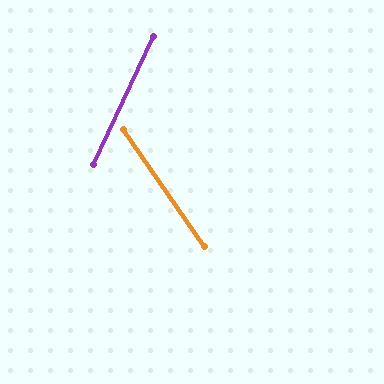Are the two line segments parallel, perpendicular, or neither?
Neither parallel nor perpendicular — they differ by about 60°.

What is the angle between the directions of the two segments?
Approximately 60 degrees.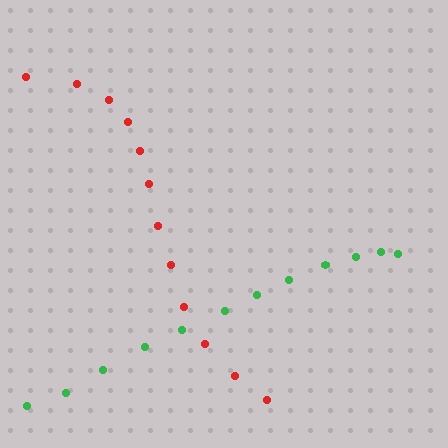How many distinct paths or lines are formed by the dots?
There are 2 distinct paths.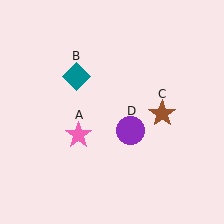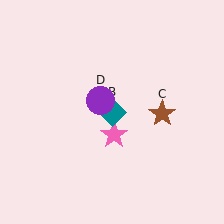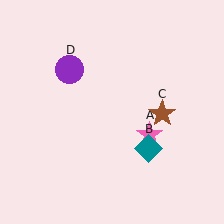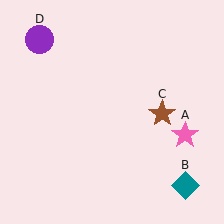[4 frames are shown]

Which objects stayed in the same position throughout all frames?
Brown star (object C) remained stationary.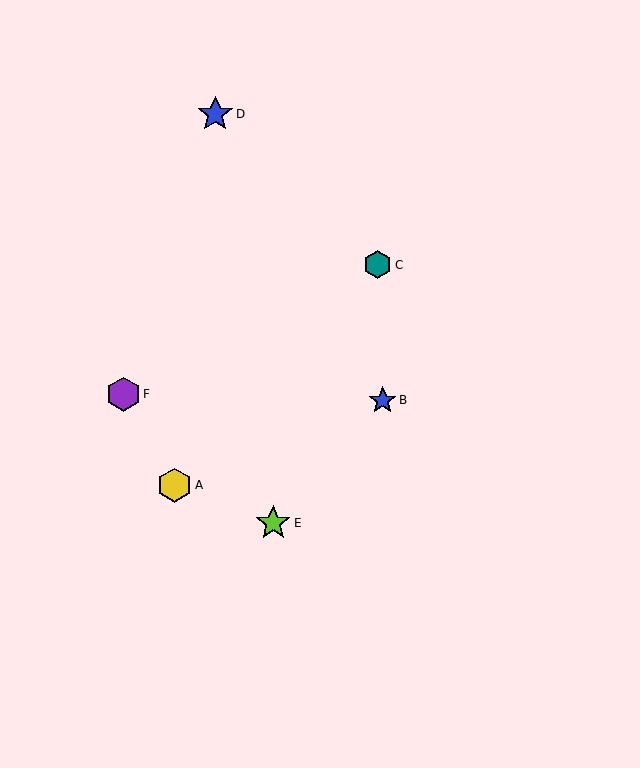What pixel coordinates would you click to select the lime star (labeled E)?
Click at (273, 523) to select the lime star E.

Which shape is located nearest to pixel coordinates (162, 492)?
The yellow hexagon (labeled A) at (175, 485) is nearest to that location.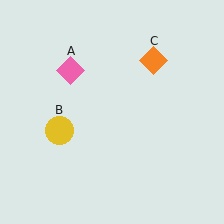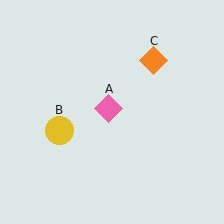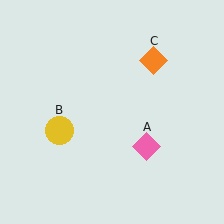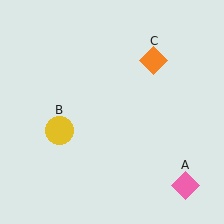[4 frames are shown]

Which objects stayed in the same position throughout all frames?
Yellow circle (object B) and orange diamond (object C) remained stationary.